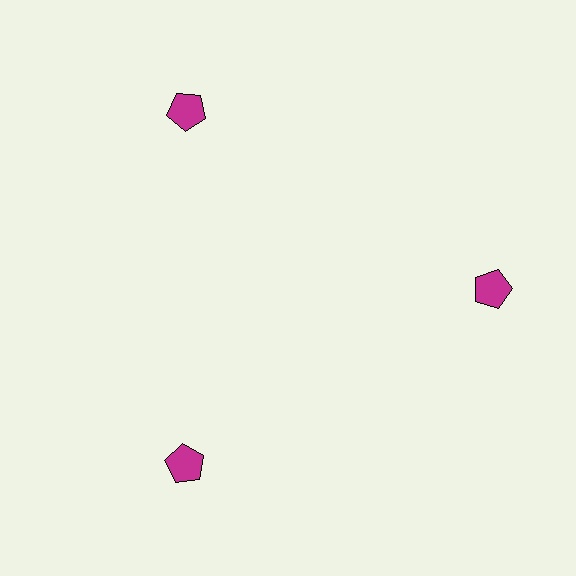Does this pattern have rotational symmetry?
Yes, this pattern has 3-fold rotational symmetry. It looks the same after rotating 120 degrees around the center.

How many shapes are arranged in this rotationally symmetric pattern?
There are 3 shapes, arranged in 3 groups of 1.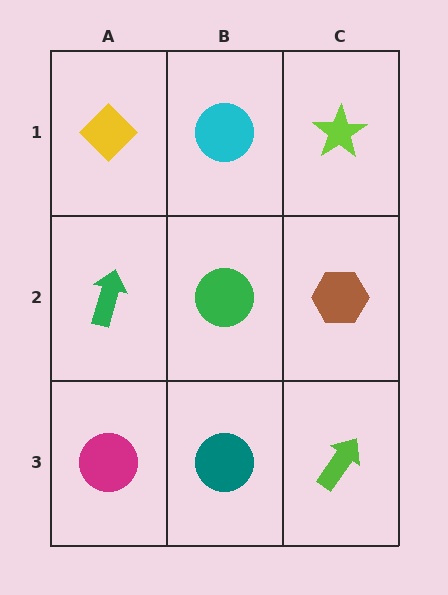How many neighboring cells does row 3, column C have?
2.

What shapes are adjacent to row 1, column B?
A green circle (row 2, column B), a yellow diamond (row 1, column A), a lime star (row 1, column C).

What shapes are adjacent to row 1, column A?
A green arrow (row 2, column A), a cyan circle (row 1, column B).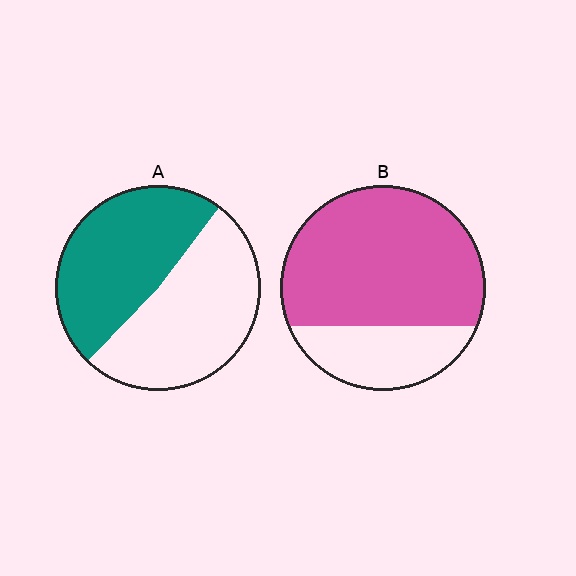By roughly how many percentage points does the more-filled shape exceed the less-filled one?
By roughly 25 percentage points (B over A).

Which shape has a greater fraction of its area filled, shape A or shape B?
Shape B.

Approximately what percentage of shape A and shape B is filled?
A is approximately 50% and B is approximately 75%.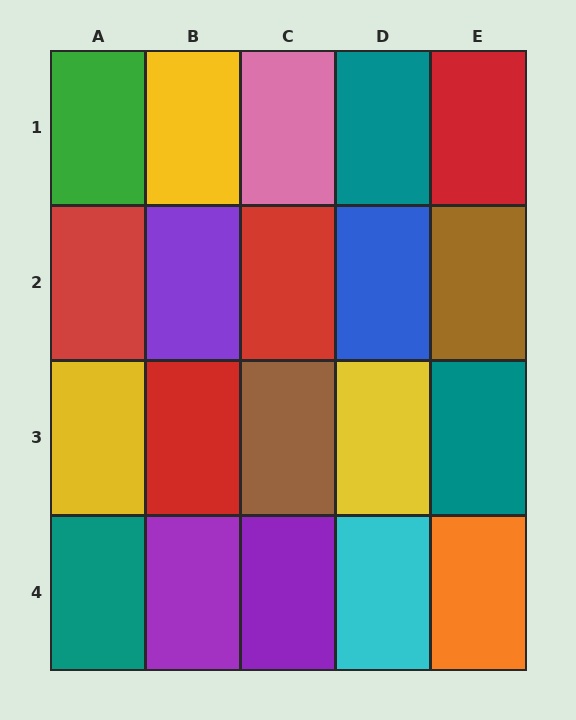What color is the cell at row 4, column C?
Purple.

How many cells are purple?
3 cells are purple.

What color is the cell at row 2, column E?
Brown.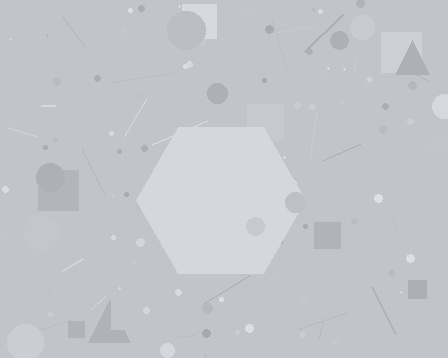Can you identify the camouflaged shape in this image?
The camouflaged shape is a hexagon.